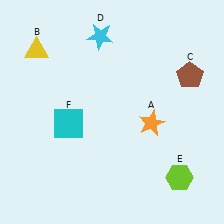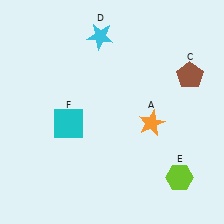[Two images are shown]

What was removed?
The yellow triangle (B) was removed in Image 2.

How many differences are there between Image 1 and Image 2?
There is 1 difference between the two images.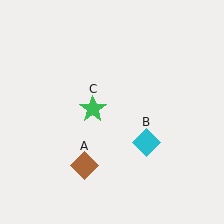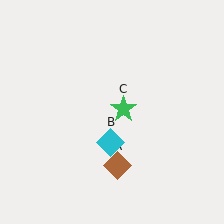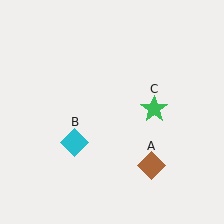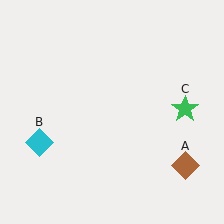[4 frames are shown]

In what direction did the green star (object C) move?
The green star (object C) moved right.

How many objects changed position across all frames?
3 objects changed position: brown diamond (object A), cyan diamond (object B), green star (object C).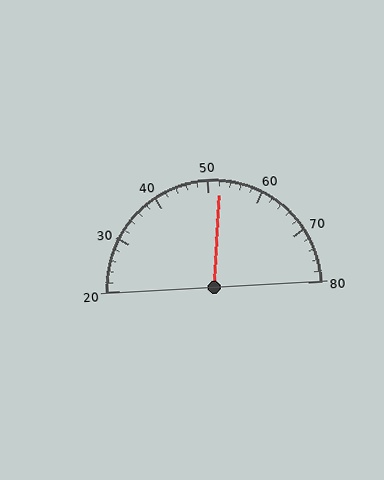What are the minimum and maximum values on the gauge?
The gauge ranges from 20 to 80.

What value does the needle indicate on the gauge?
The needle indicates approximately 52.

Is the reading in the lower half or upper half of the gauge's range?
The reading is in the upper half of the range (20 to 80).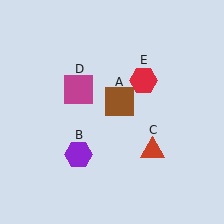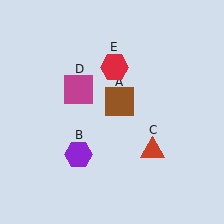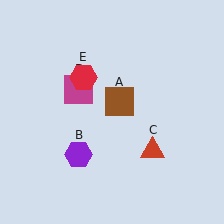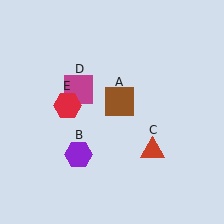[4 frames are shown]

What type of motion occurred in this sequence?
The red hexagon (object E) rotated counterclockwise around the center of the scene.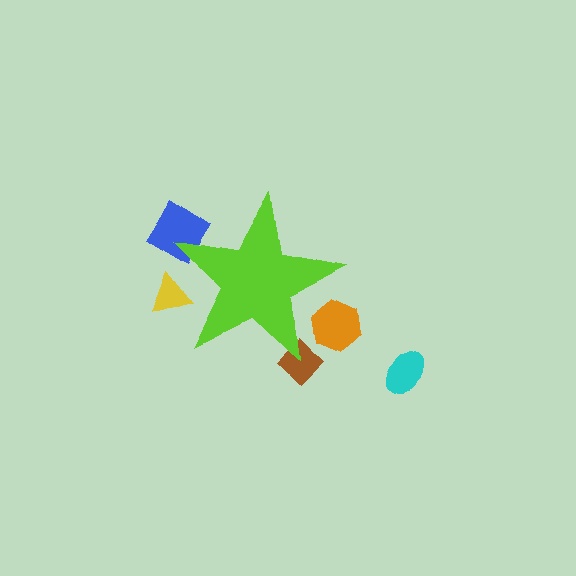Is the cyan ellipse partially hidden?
No, the cyan ellipse is fully visible.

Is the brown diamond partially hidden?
Yes, the brown diamond is partially hidden behind the lime star.